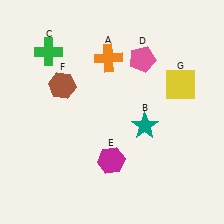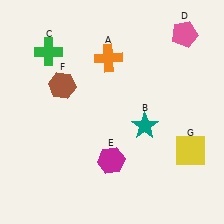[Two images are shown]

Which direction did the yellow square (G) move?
The yellow square (G) moved down.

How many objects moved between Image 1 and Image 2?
2 objects moved between the two images.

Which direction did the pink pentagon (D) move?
The pink pentagon (D) moved right.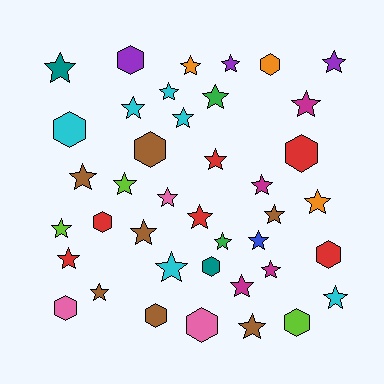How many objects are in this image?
There are 40 objects.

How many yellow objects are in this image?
There are no yellow objects.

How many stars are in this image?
There are 28 stars.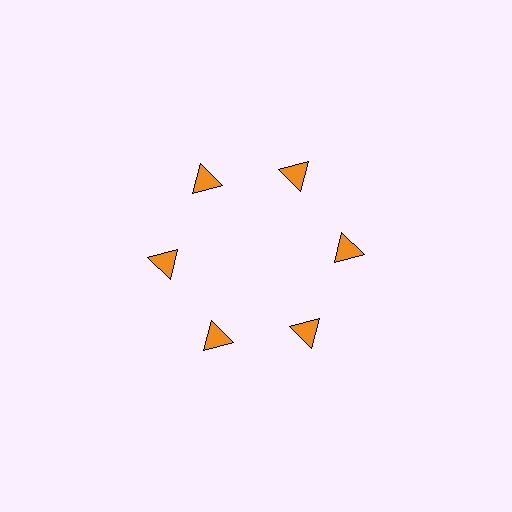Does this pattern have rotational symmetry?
Yes, this pattern has 6-fold rotational symmetry. It looks the same after rotating 60 degrees around the center.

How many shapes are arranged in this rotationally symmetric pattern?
There are 6 shapes, arranged in 6 groups of 1.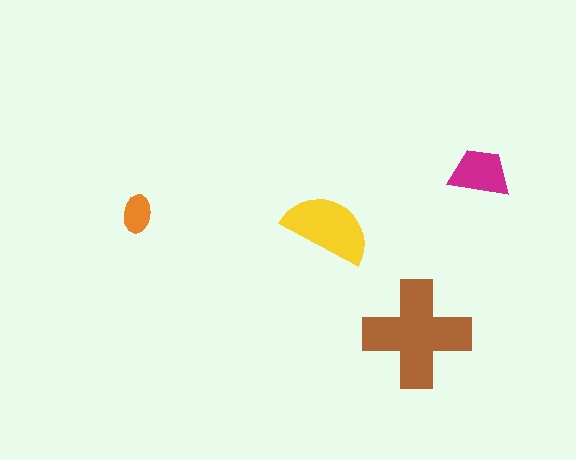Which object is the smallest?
The orange ellipse.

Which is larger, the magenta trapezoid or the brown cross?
The brown cross.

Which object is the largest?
The brown cross.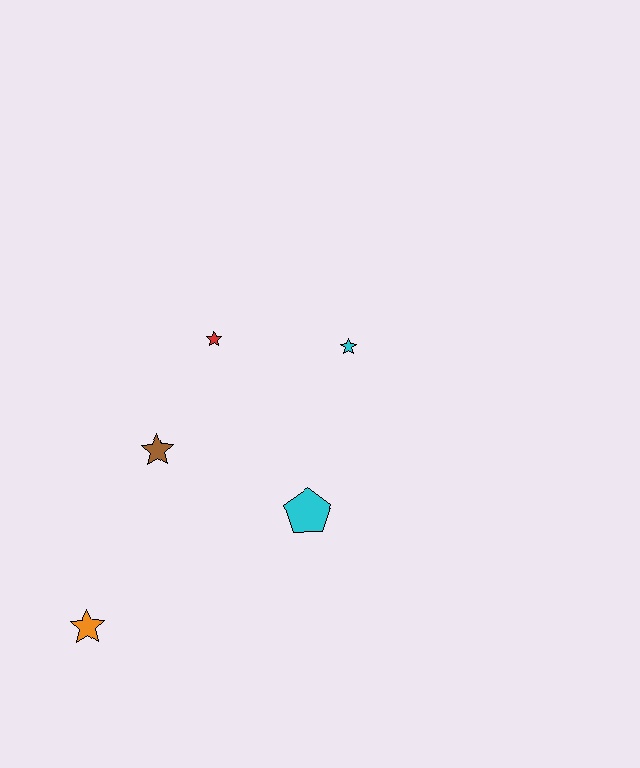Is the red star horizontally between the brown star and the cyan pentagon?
Yes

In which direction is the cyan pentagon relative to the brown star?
The cyan pentagon is to the right of the brown star.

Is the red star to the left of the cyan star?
Yes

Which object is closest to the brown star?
The red star is closest to the brown star.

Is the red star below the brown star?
No